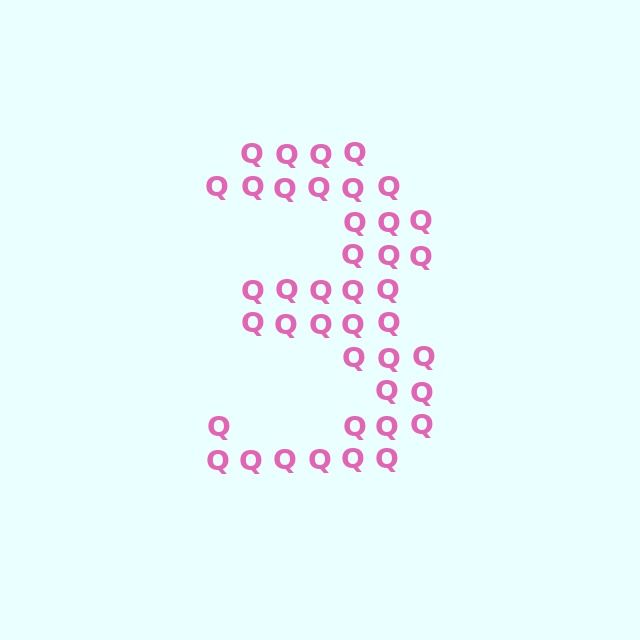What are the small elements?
The small elements are letter Q's.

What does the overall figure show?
The overall figure shows the digit 3.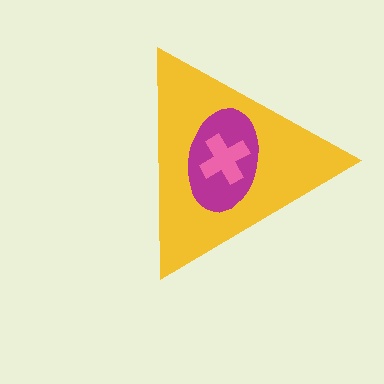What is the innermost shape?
The pink cross.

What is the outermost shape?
The yellow triangle.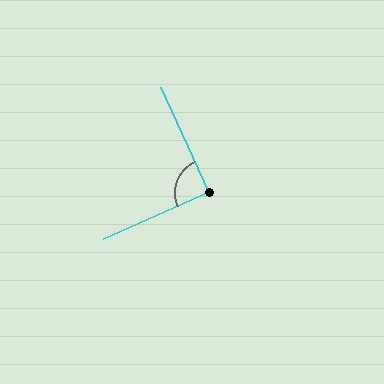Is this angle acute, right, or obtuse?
It is approximately a right angle.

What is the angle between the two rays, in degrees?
Approximately 89 degrees.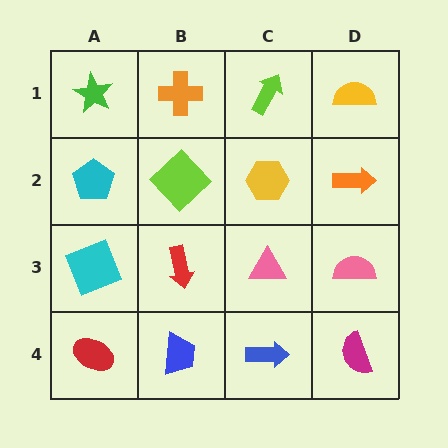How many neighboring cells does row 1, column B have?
3.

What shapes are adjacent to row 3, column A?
A cyan pentagon (row 2, column A), a red ellipse (row 4, column A), a red arrow (row 3, column B).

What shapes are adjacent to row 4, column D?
A pink semicircle (row 3, column D), a blue arrow (row 4, column C).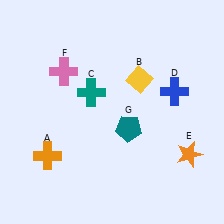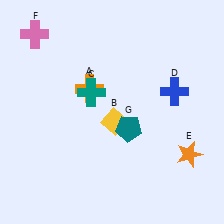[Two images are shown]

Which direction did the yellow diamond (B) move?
The yellow diamond (B) moved down.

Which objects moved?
The objects that moved are: the orange cross (A), the yellow diamond (B), the pink cross (F).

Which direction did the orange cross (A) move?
The orange cross (A) moved up.